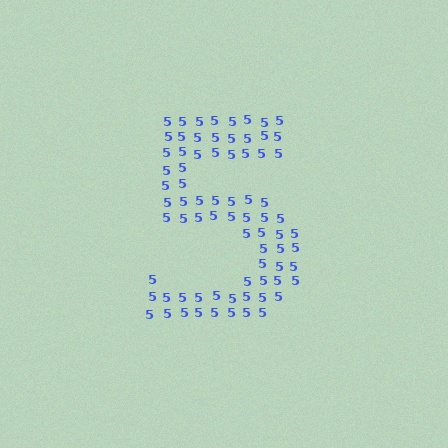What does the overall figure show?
The overall figure shows the digit 5.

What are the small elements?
The small elements are digit 5's.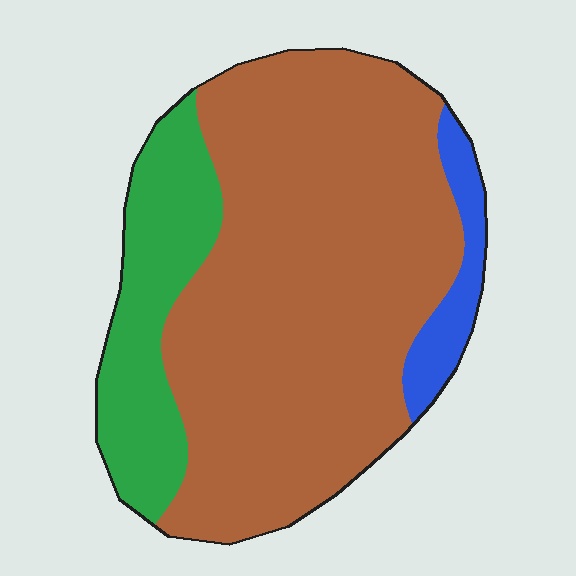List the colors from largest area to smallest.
From largest to smallest: brown, green, blue.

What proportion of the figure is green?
Green takes up about one fifth (1/5) of the figure.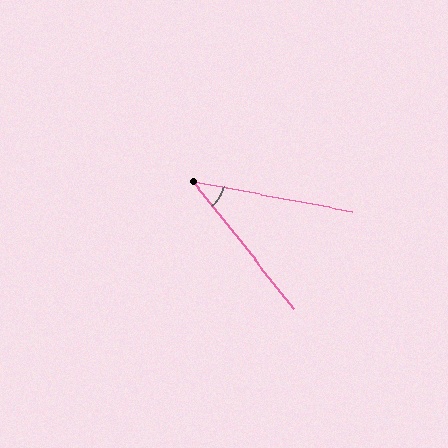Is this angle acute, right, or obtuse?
It is acute.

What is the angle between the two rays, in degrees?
Approximately 41 degrees.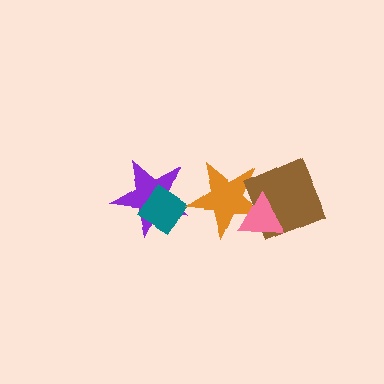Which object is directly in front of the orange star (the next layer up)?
The brown diamond is directly in front of the orange star.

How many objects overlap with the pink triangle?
2 objects overlap with the pink triangle.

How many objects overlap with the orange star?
2 objects overlap with the orange star.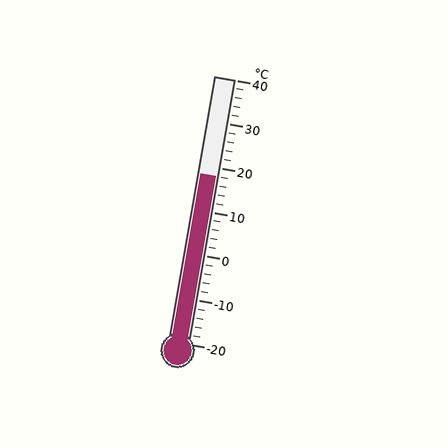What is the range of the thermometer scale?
The thermometer scale ranges from -20°C to 40°C.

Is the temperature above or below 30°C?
The temperature is below 30°C.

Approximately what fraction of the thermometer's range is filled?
The thermometer is filled to approximately 65% of its range.